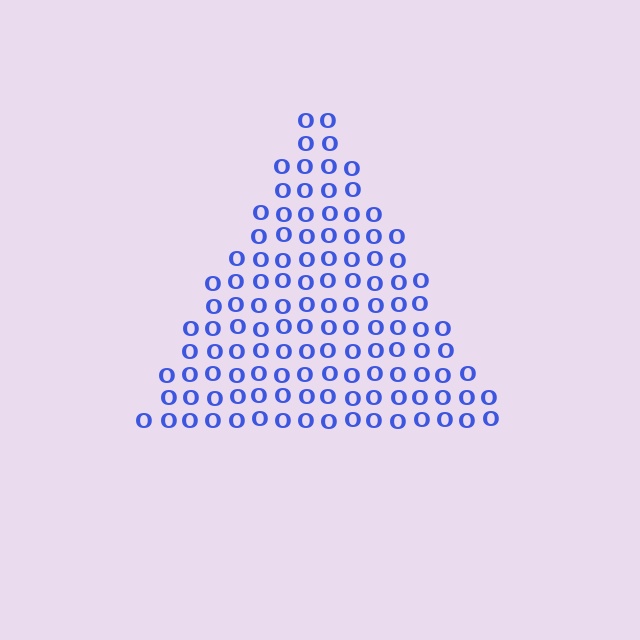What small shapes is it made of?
It is made of small letter O's.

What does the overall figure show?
The overall figure shows a triangle.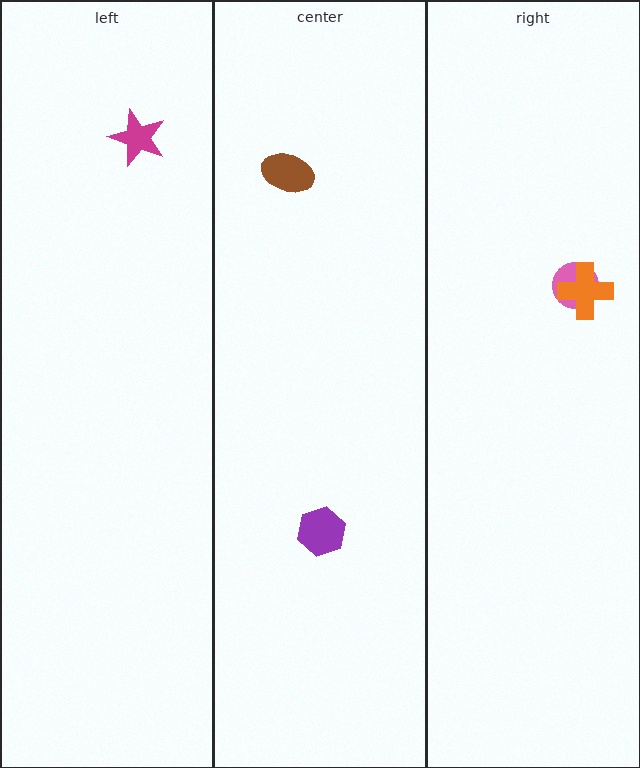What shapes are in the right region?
The pink circle, the orange cross.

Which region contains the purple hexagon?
The center region.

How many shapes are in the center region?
2.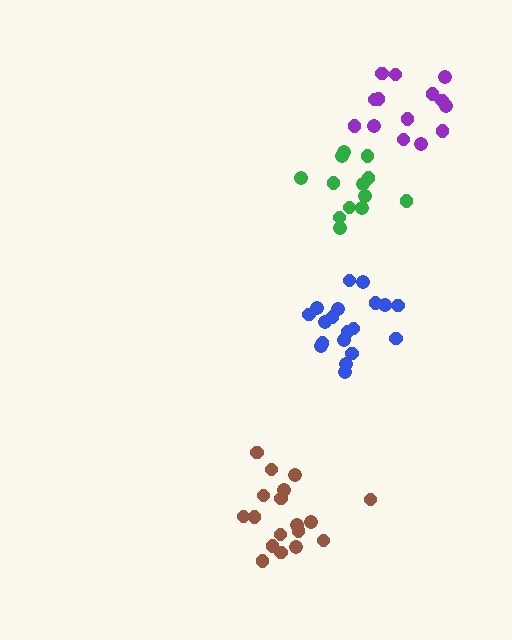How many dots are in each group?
Group 1: 18 dots, Group 2: 14 dots, Group 3: 19 dots, Group 4: 13 dots (64 total).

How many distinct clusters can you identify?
There are 4 distinct clusters.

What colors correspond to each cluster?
The clusters are colored: brown, purple, blue, green.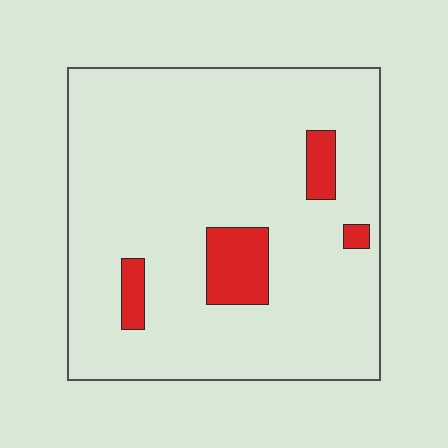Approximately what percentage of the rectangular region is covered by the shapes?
Approximately 10%.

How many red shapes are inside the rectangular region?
4.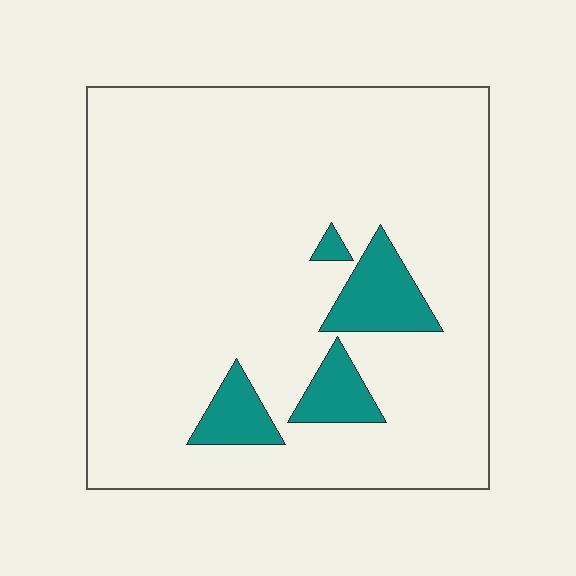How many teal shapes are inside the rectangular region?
4.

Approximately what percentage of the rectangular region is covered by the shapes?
Approximately 10%.